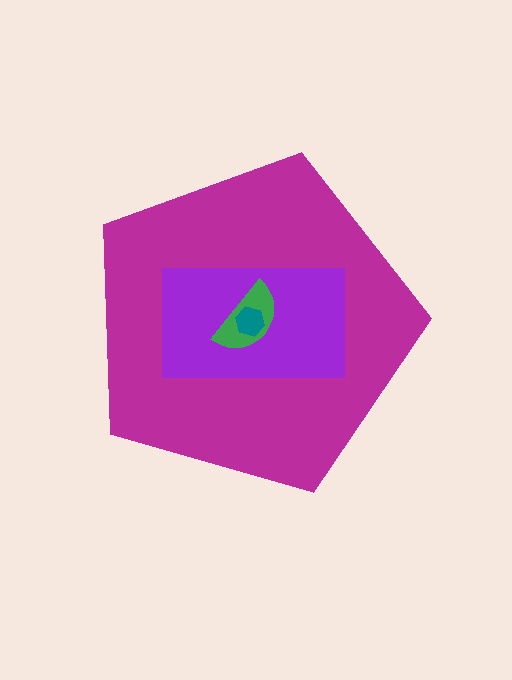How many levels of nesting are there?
4.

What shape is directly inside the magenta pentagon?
The purple rectangle.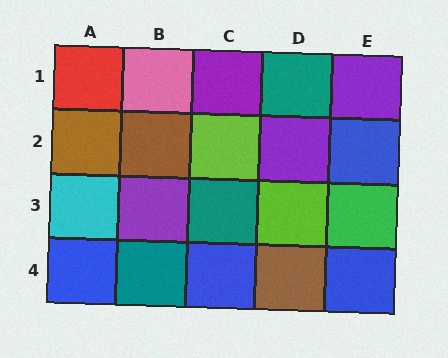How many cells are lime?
2 cells are lime.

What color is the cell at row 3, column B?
Purple.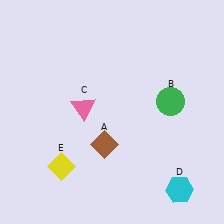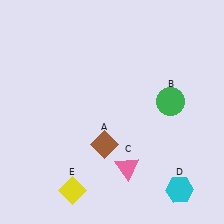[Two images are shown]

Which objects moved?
The objects that moved are: the pink triangle (C), the yellow diamond (E).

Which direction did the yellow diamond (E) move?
The yellow diamond (E) moved down.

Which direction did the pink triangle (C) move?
The pink triangle (C) moved down.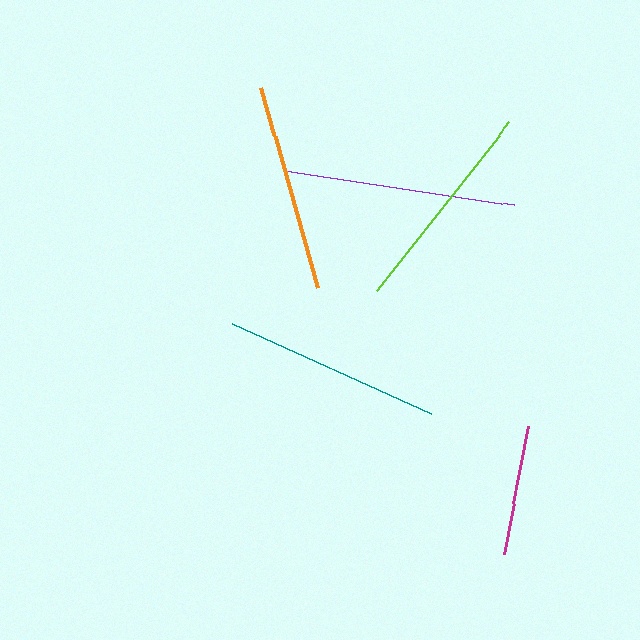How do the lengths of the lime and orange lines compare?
The lime and orange lines are approximately the same length.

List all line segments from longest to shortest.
From longest to shortest: purple, teal, lime, orange, magenta.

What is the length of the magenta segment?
The magenta segment is approximately 130 pixels long.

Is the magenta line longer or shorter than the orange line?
The orange line is longer than the magenta line.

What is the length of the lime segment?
The lime segment is approximately 214 pixels long.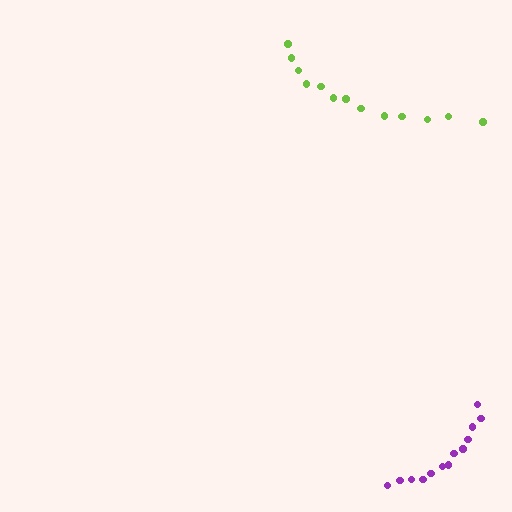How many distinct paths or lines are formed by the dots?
There are 2 distinct paths.